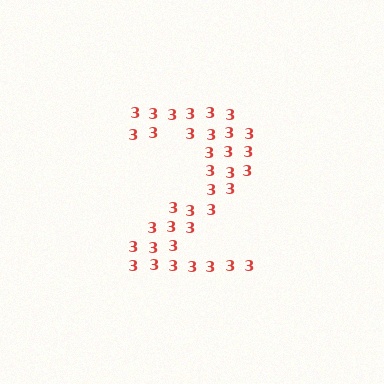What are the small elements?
The small elements are digit 3's.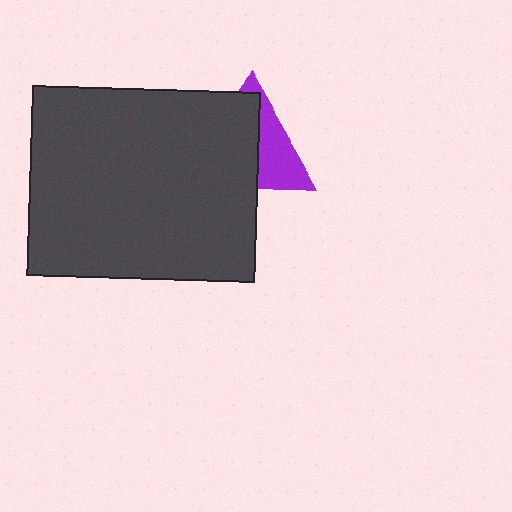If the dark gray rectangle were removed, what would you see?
You would see the complete purple triangle.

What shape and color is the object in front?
The object in front is a dark gray rectangle.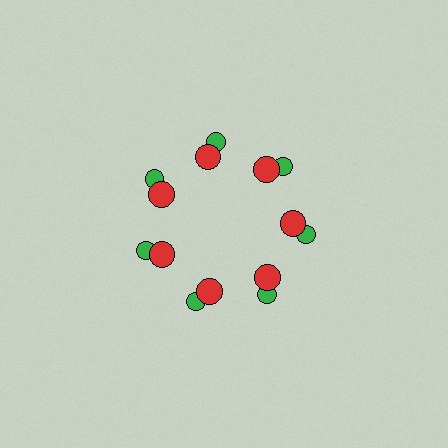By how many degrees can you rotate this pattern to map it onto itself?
The pattern maps onto itself every 51 degrees of rotation.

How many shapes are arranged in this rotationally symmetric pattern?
There are 14 shapes, arranged in 7 groups of 2.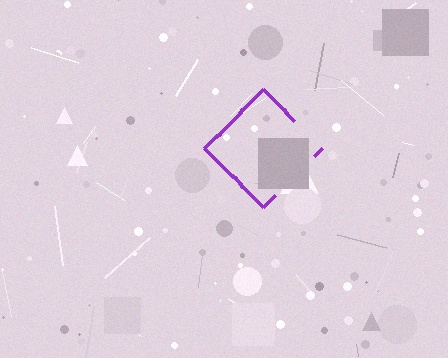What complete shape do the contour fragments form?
The contour fragments form a diamond.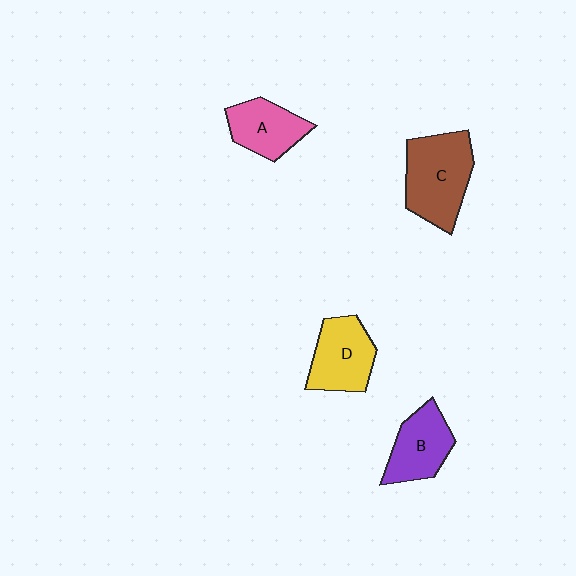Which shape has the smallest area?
Shape A (pink).